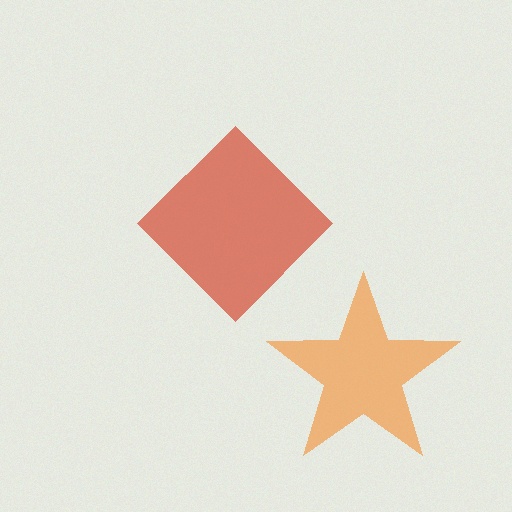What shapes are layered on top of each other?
The layered shapes are: an orange star, a red diamond.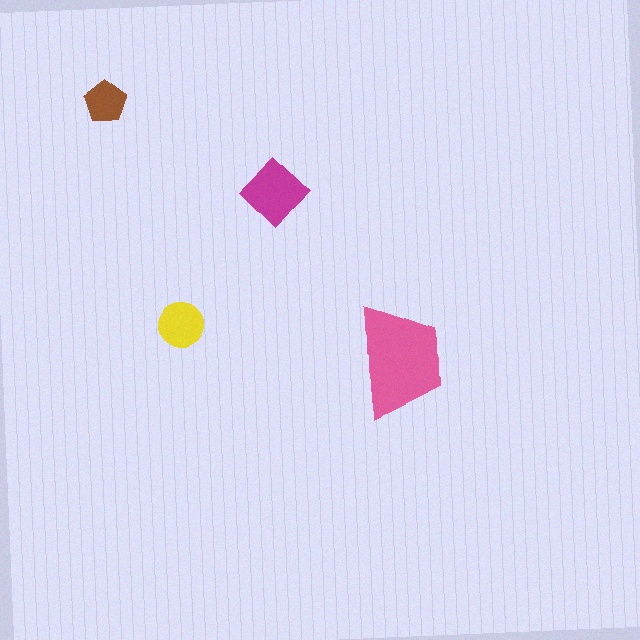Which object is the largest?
The pink trapezoid.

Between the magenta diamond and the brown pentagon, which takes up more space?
The magenta diamond.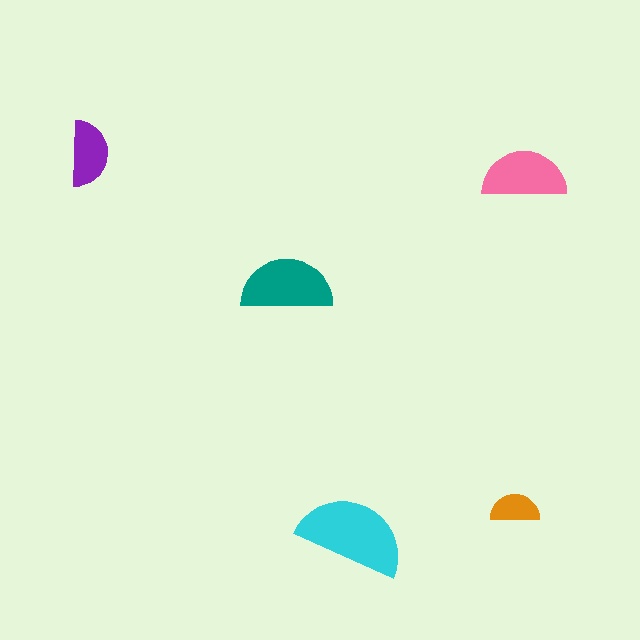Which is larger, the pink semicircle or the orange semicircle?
The pink one.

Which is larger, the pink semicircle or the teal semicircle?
The teal one.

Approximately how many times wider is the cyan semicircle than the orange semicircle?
About 2 times wider.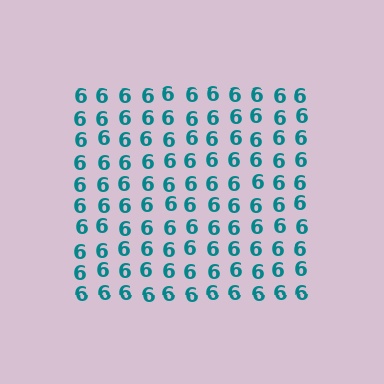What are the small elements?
The small elements are digit 6's.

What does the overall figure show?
The overall figure shows a square.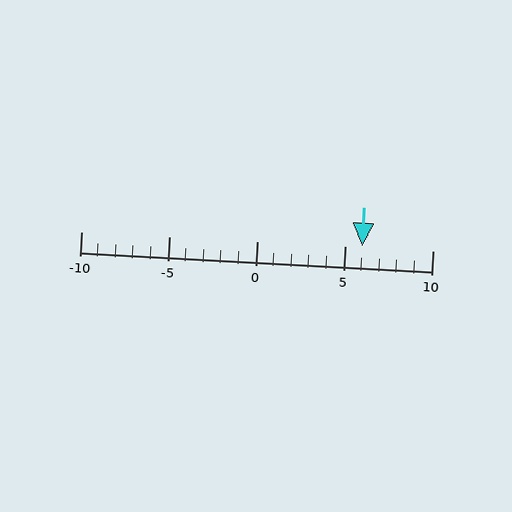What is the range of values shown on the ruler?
The ruler shows values from -10 to 10.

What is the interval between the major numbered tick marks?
The major tick marks are spaced 5 units apart.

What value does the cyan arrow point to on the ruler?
The cyan arrow points to approximately 6.